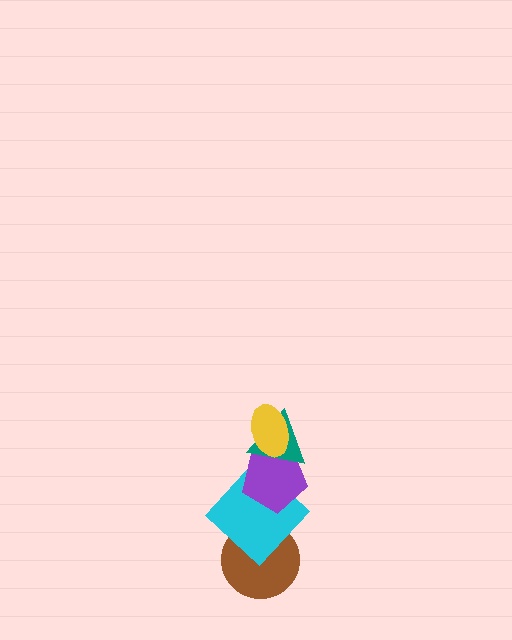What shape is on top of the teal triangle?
The yellow ellipse is on top of the teal triangle.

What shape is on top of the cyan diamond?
The purple pentagon is on top of the cyan diamond.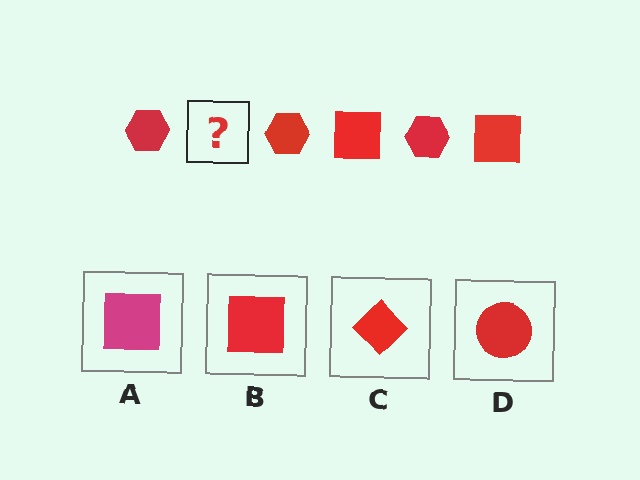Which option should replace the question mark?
Option B.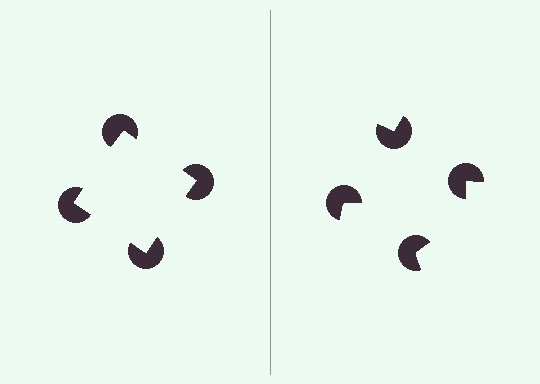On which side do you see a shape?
An illusory square appears on the left side. On the right side the wedge cuts are rotated, so no coherent shape forms.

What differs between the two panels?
The pac-man discs are positioned identically on both sides; only the wedge orientations differ. On the left they align to a square; on the right they are misaligned.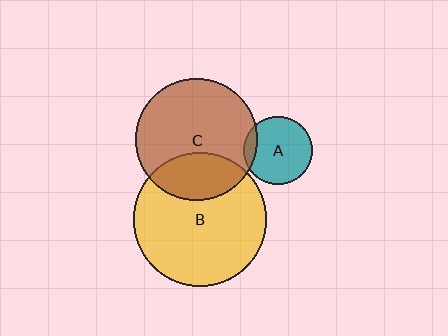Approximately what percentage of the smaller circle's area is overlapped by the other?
Approximately 30%.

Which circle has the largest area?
Circle B (yellow).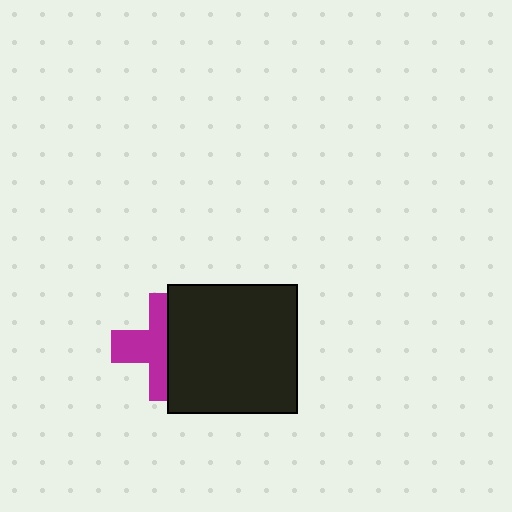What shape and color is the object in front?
The object in front is a black square.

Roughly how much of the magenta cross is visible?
About half of it is visible (roughly 54%).